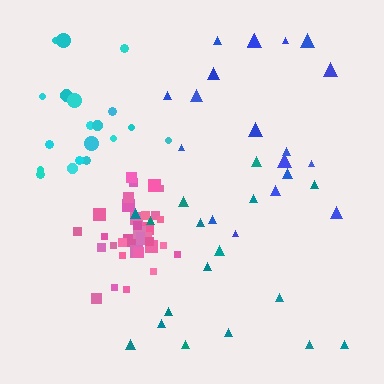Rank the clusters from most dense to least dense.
pink, cyan, blue, teal.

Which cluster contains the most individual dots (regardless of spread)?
Pink (33).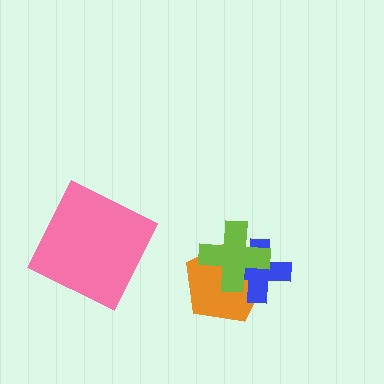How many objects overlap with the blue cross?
2 objects overlap with the blue cross.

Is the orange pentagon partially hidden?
Yes, it is partially covered by another shape.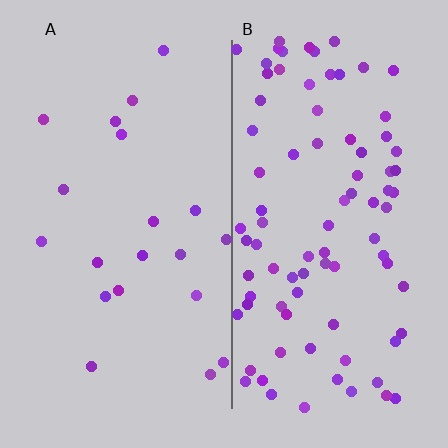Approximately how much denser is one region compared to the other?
Approximately 4.3× — region B over region A.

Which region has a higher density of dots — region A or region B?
B (the right).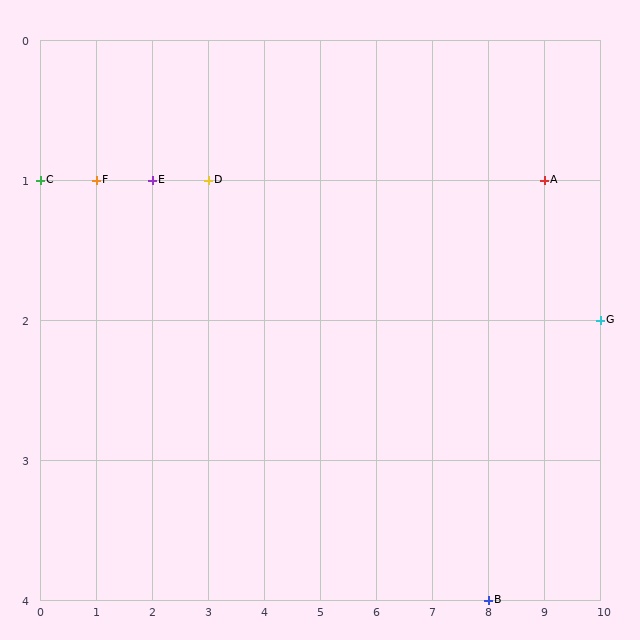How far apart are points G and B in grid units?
Points G and B are 2 columns and 2 rows apart (about 2.8 grid units diagonally).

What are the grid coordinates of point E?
Point E is at grid coordinates (2, 1).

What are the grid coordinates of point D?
Point D is at grid coordinates (3, 1).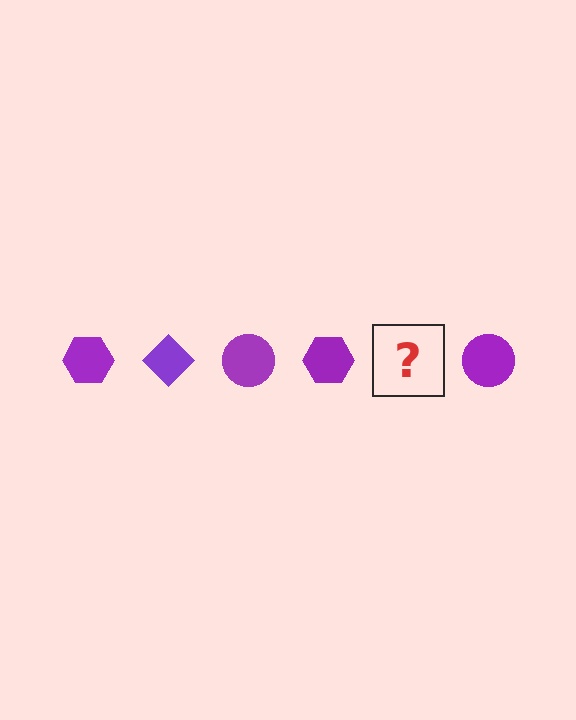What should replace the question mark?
The question mark should be replaced with a purple diamond.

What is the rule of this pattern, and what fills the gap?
The rule is that the pattern cycles through hexagon, diamond, circle shapes in purple. The gap should be filled with a purple diamond.